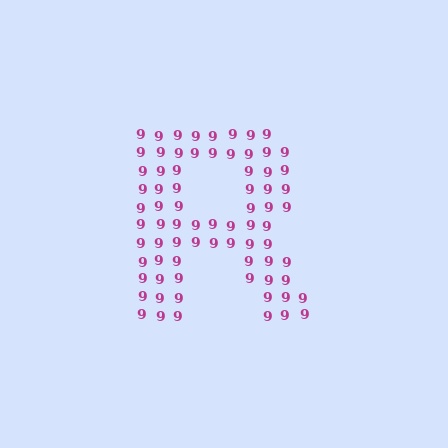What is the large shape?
The large shape is the letter R.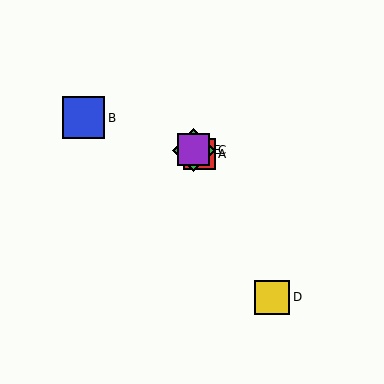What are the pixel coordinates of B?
Object B is at (83, 118).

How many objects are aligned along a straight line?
3 objects (A, C, E) are aligned along a straight line.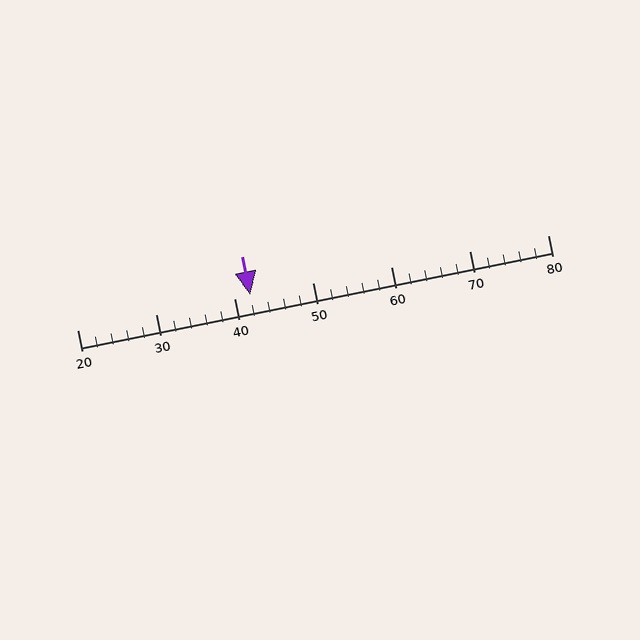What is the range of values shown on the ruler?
The ruler shows values from 20 to 80.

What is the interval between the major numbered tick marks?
The major tick marks are spaced 10 units apart.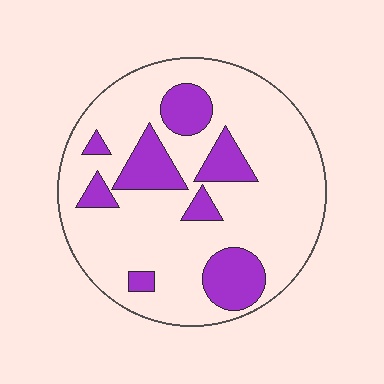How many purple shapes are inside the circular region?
8.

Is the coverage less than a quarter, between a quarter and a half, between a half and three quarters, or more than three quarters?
Less than a quarter.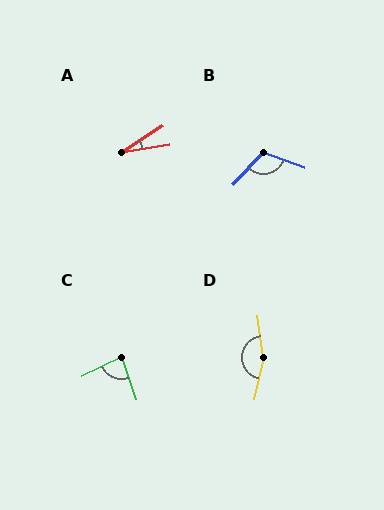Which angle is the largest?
D, at approximately 160 degrees.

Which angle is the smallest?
A, at approximately 24 degrees.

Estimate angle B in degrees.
Approximately 113 degrees.